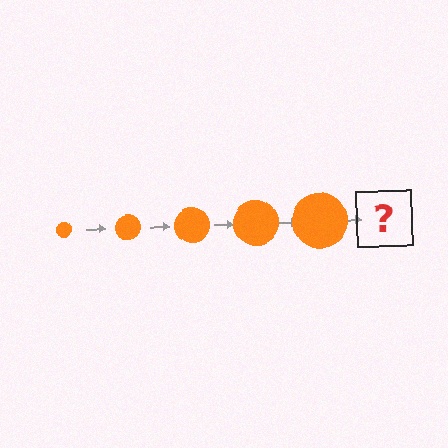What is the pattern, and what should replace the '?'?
The pattern is that the circle gets progressively larger each step. The '?' should be an orange circle, larger than the previous one.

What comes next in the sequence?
The next element should be an orange circle, larger than the previous one.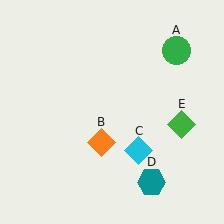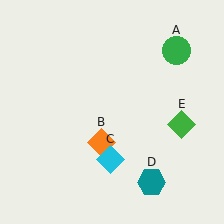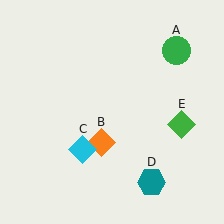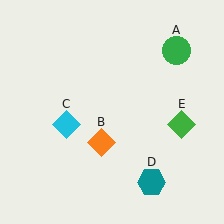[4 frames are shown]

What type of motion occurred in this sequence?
The cyan diamond (object C) rotated clockwise around the center of the scene.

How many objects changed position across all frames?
1 object changed position: cyan diamond (object C).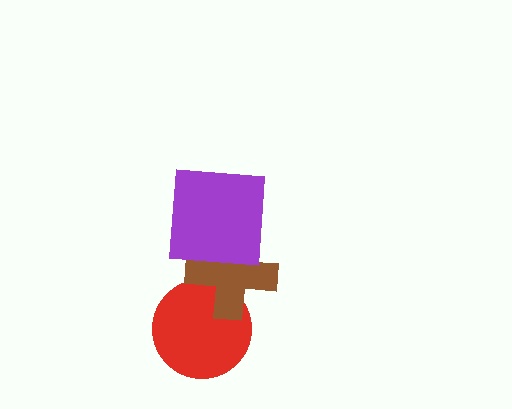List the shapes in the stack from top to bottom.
From top to bottom: the purple square, the brown cross, the red circle.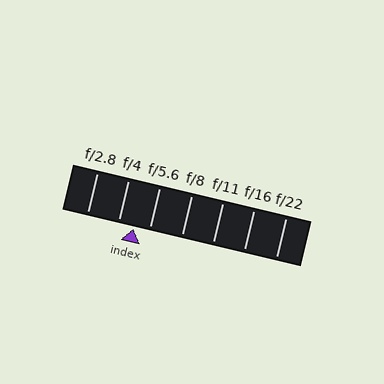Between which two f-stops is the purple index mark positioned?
The index mark is between f/4 and f/5.6.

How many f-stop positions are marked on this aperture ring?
There are 7 f-stop positions marked.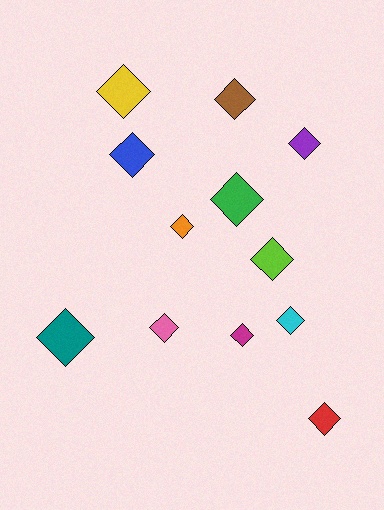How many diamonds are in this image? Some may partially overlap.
There are 12 diamonds.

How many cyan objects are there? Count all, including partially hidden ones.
There is 1 cyan object.